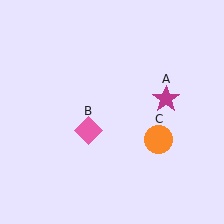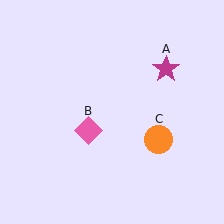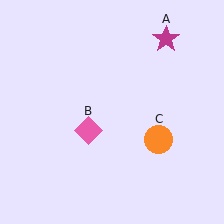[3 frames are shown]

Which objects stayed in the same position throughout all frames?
Pink diamond (object B) and orange circle (object C) remained stationary.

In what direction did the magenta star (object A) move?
The magenta star (object A) moved up.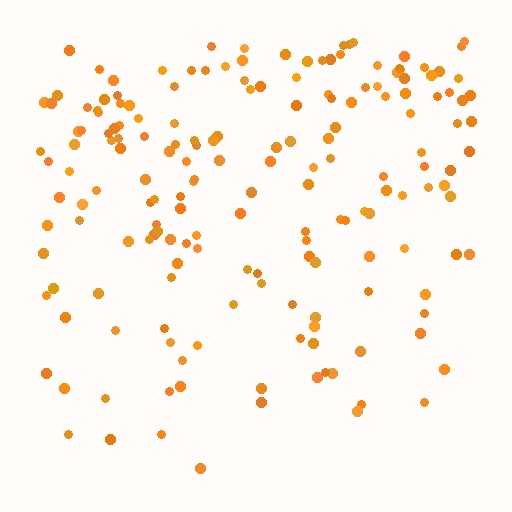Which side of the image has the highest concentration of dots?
The top.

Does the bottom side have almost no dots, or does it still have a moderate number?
Still a moderate number, just noticeably fewer than the top.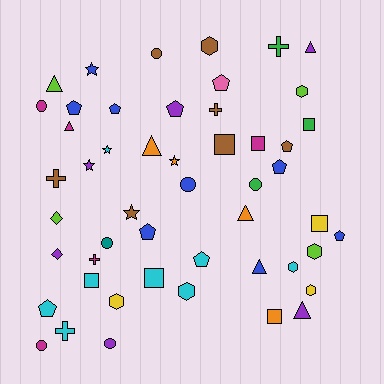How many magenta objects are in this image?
There are 5 magenta objects.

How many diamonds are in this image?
There are 2 diamonds.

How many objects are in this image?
There are 50 objects.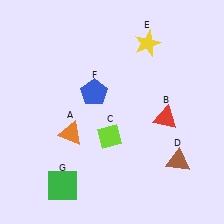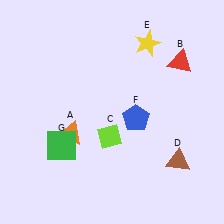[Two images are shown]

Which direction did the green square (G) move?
The green square (G) moved up.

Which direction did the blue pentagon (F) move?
The blue pentagon (F) moved right.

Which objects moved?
The objects that moved are: the red triangle (B), the blue pentagon (F), the green square (G).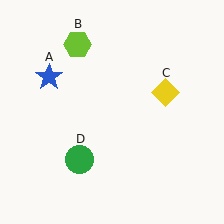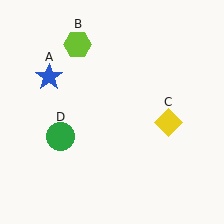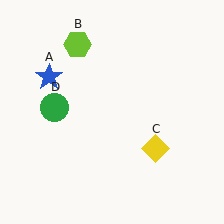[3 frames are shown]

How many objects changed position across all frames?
2 objects changed position: yellow diamond (object C), green circle (object D).